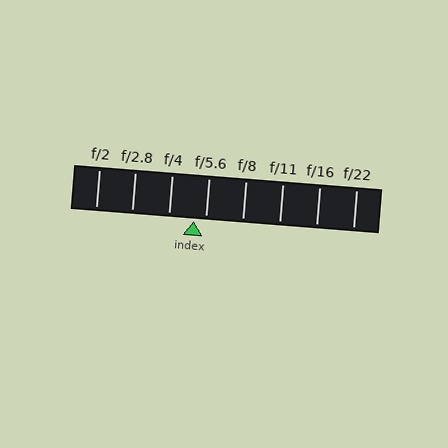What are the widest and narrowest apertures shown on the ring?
The widest aperture shown is f/2 and the narrowest is f/22.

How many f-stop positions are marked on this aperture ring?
There are 8 f-stop positions marked.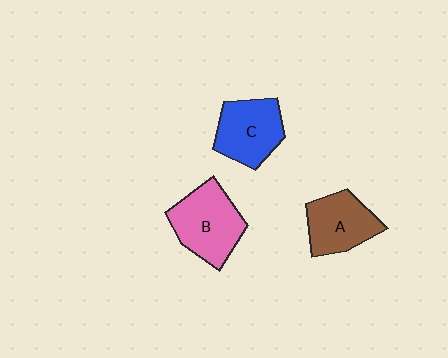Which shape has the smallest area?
Shape A (brown).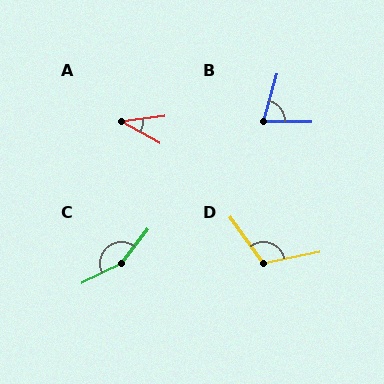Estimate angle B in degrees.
Approximately 76 degrees.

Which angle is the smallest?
A, at approximately 36 degrees.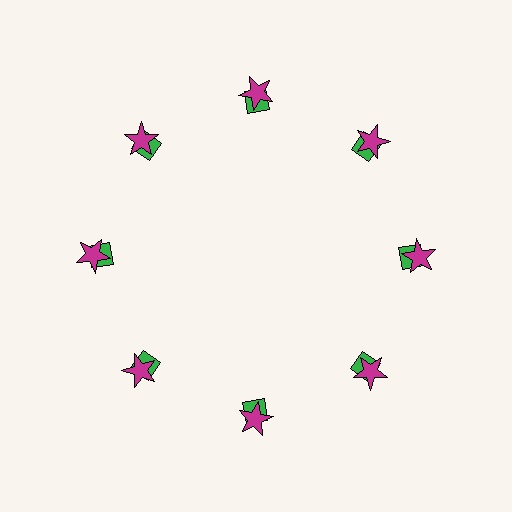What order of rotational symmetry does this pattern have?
This pattern has 8-fold rotational symmetry.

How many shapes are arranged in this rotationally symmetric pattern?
There are 16 shapes, arranged in 8 groups of 2.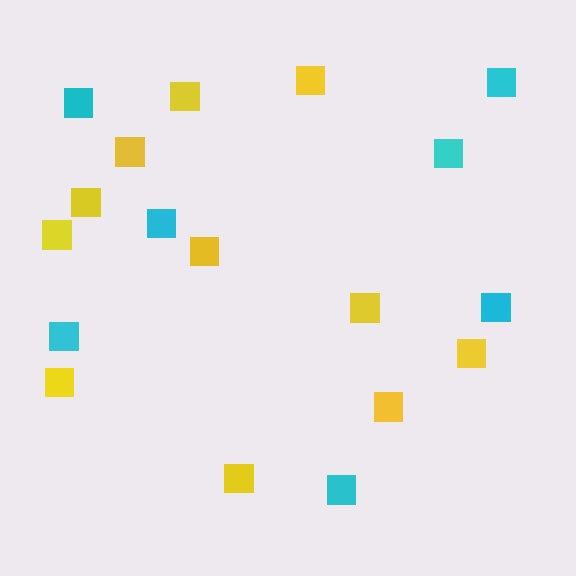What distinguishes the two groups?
There are 2 groups: one group of yellow squares (11) and one group of cyan squares (7).